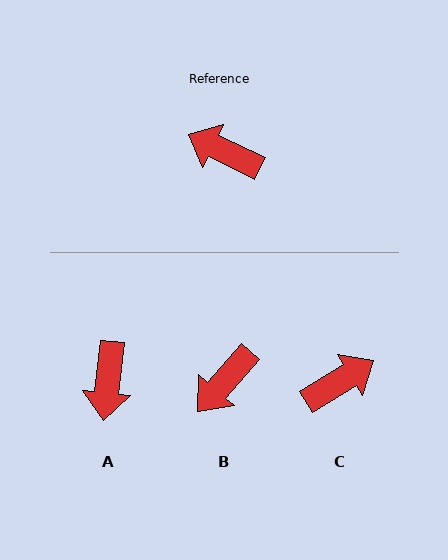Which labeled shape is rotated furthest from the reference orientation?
C, about 123 degrees away.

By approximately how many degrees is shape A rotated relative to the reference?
Approximately 109 degrees counter-clockwise.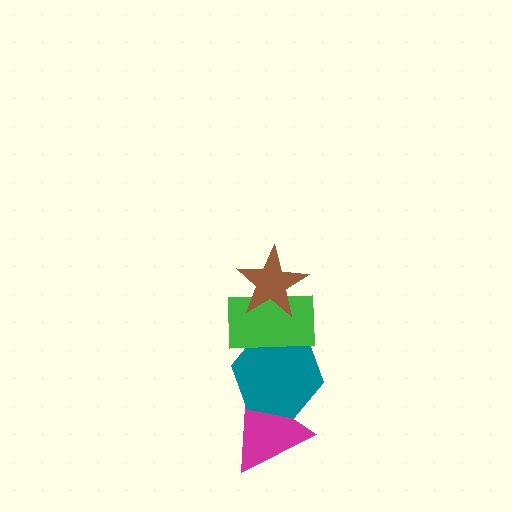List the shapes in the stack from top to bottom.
From top to bottom: the brown star, the green rectangle, the teal hexagon, the magenta triangle.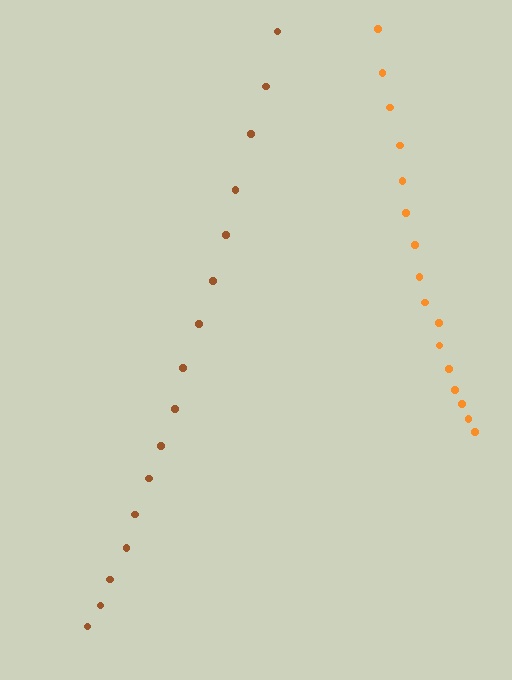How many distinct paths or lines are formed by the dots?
There are 2 distinct paths.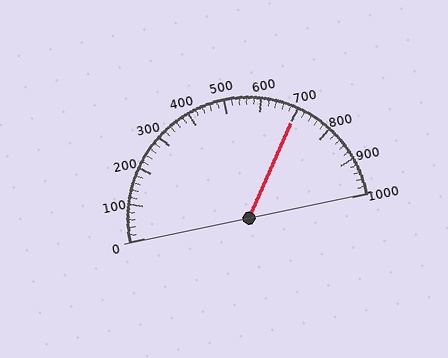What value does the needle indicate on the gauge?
The needle indicates approximately 700.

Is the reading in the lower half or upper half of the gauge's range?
The reading is in the upper half of the range (0 to 1000).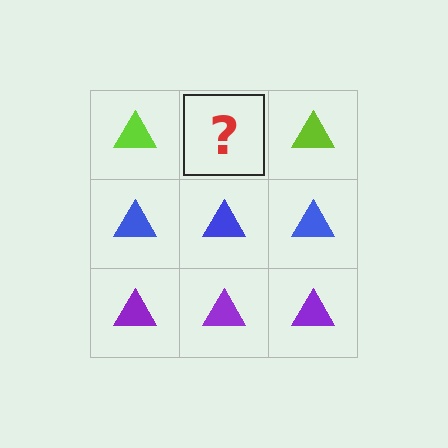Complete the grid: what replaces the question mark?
The question mark should be replaced with a lime triangle.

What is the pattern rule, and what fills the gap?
The rule is that each row has a consistent color. The gap should be filled with a lime triangle.